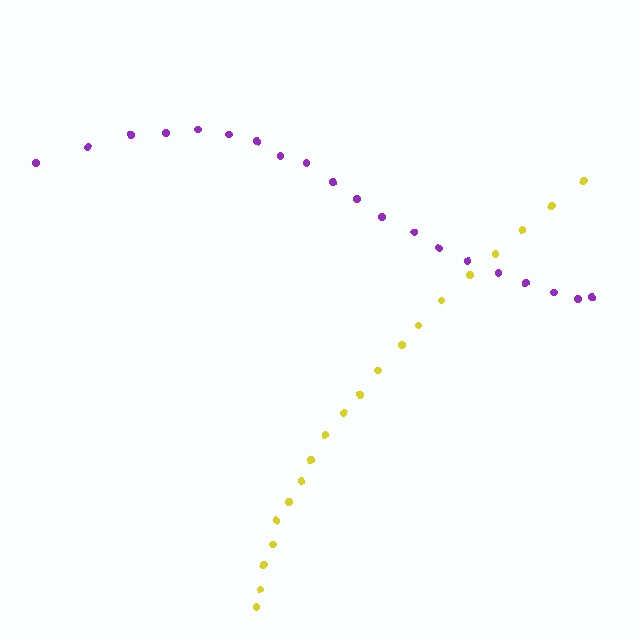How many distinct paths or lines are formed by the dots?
There are 2 distinct paths.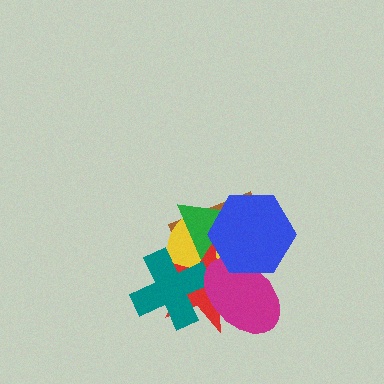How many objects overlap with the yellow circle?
6 objects overlap with the yellow circle.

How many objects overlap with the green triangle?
4 objects overlap with the green triangle.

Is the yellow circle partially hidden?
Yes, it is partially covered by another shape.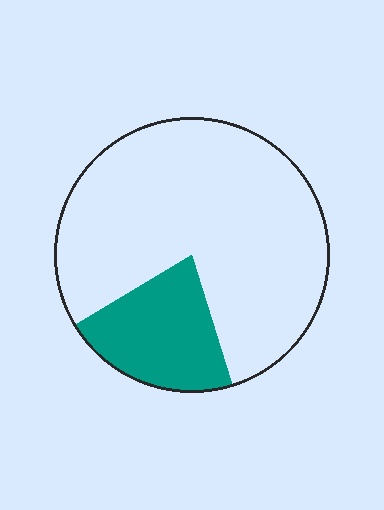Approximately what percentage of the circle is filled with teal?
Approximately 20%.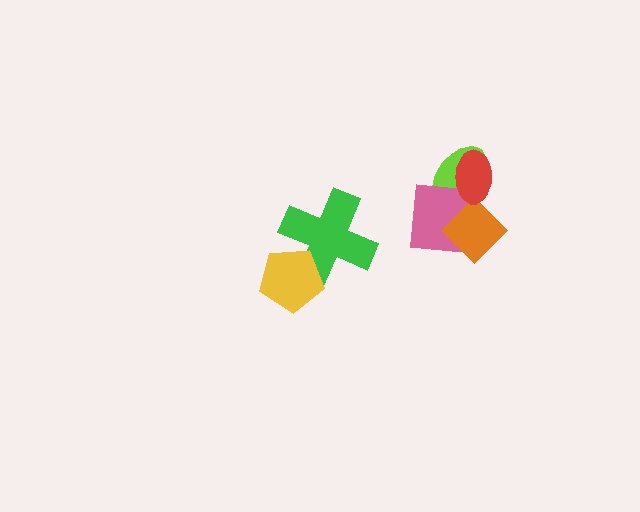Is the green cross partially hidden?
Yes, it is partially covered by another shape.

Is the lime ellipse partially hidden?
Yes, it is partially covered by another shape.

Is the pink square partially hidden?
Yes, it is partially covered by another shape.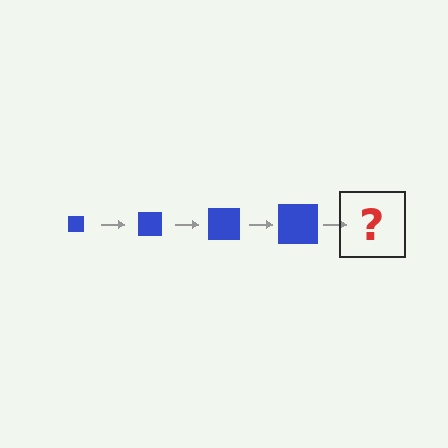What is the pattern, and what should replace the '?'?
The pattern is that the square gets progressively larger each step. The '?' should be a blue square, larger than the previous one.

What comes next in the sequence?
The next element should be a blue square, larger than the previous one.